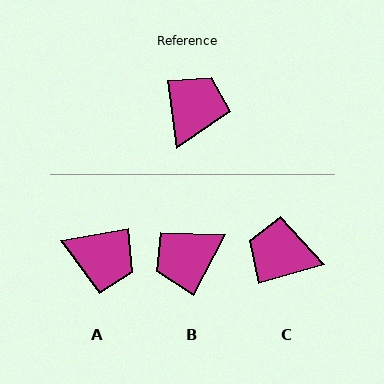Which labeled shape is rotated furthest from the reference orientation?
B, about 144 degrees away.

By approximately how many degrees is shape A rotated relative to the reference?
Approximately 88 degrees clockwise.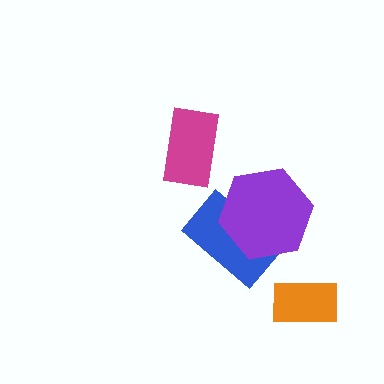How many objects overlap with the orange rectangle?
0 objects overlap with the orange rectangle.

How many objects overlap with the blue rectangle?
1 object overlaps with the blue rectangle.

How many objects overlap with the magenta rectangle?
0 objects overlap with the magenta rectangle.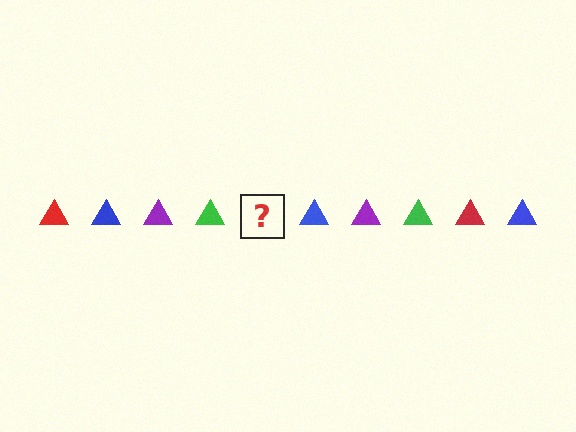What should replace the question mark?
The question mark should be replaced with a red triangle.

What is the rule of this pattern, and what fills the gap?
The rule is that the pattern cycles through red, blue, purple, green triangles. The gap should be filled with a red triangle.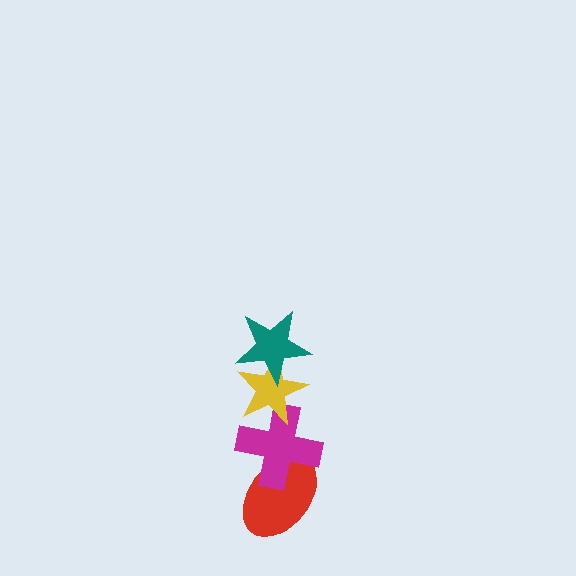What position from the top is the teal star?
The teal star is 1st from the top.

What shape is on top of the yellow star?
The teal star is on top of the yellow star.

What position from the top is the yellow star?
The yellow star is 2nd from the top.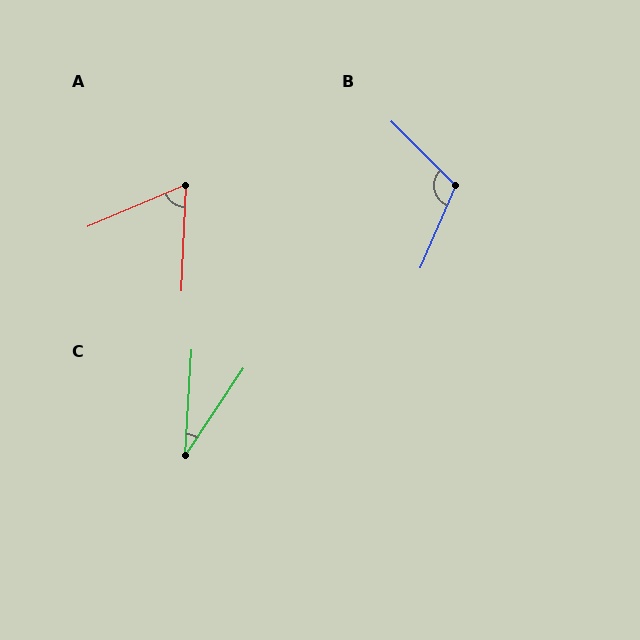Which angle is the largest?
B, at approximately 112 degrees.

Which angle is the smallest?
C, at approximately 30 degrees.